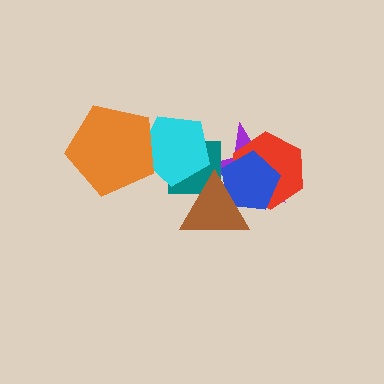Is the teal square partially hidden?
Yes, it is partially covered by another shape.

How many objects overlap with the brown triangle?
4 objects overlap with the brown triangle.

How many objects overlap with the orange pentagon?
1 object overlaps with the orange pentagon.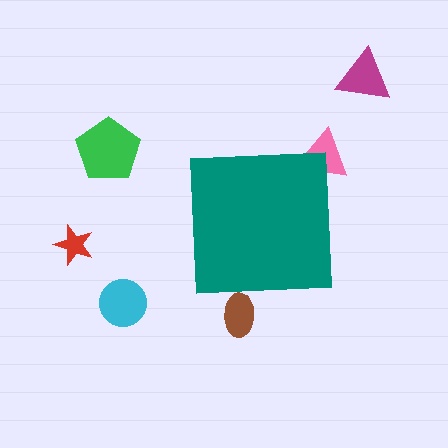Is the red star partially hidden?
No, the red star is fully visible.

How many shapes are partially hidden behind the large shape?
2 shapes are partially hidden.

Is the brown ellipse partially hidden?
Yes, the brown ellipse is partially hidden behind the teal square.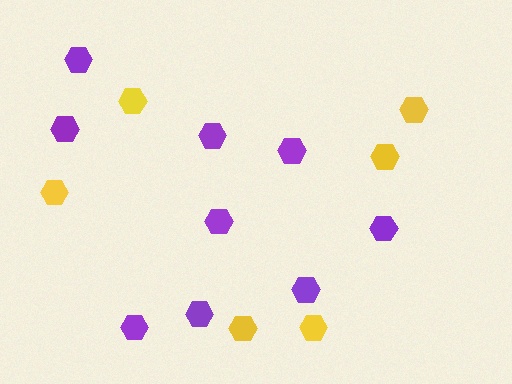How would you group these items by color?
There are 2 groups: one group of yellow hexagons (6) and one group of purple hexagons (9).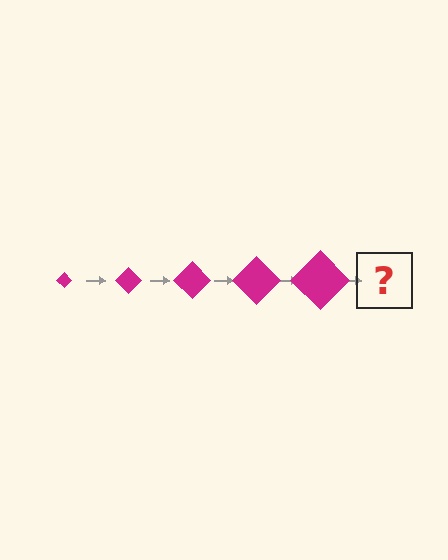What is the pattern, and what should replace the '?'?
The pattern is that the diamond gets progressively larger each step. The '?' should be a magenta diamond, larger than the previous one.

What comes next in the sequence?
The next element should be a magenta diamond, larger than the previous one.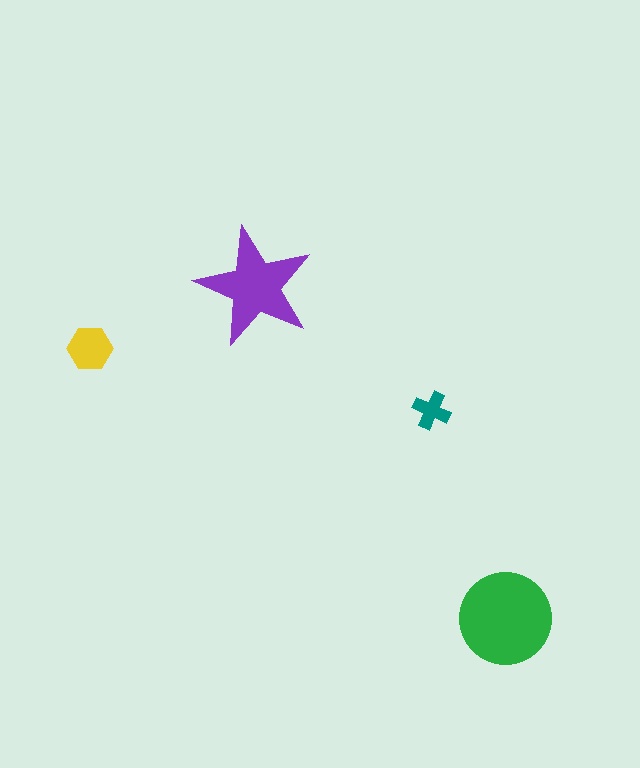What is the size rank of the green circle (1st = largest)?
1st.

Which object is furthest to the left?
The yellow hexagon is leftmost.